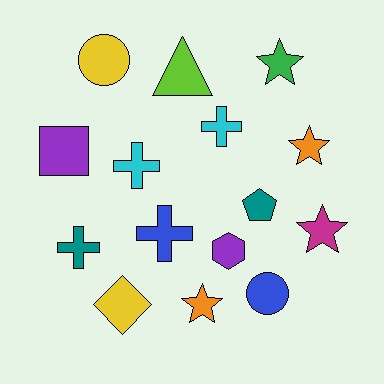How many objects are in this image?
There are 15 objects.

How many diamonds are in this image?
There is 1 diamond.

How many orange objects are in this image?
There are 2 orange objects.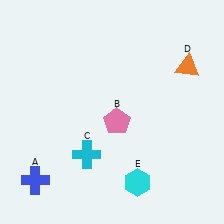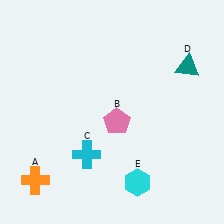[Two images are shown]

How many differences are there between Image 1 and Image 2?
There are 2 differences between the two images.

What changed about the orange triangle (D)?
In Image 1, D is orange. In Image 2, it changed to teal.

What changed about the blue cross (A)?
In Image 1, A is blue. In Image 2, it changed to orange.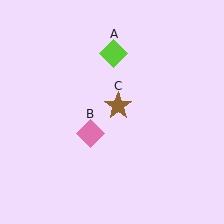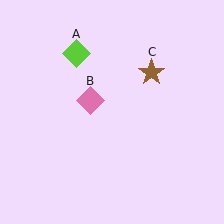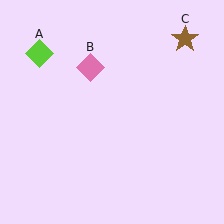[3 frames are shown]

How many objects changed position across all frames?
3 objects changed position: lime diamond (object A), pink diamond (object B), brown star (object C).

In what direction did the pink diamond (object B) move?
The pink diamond (object B) moved up.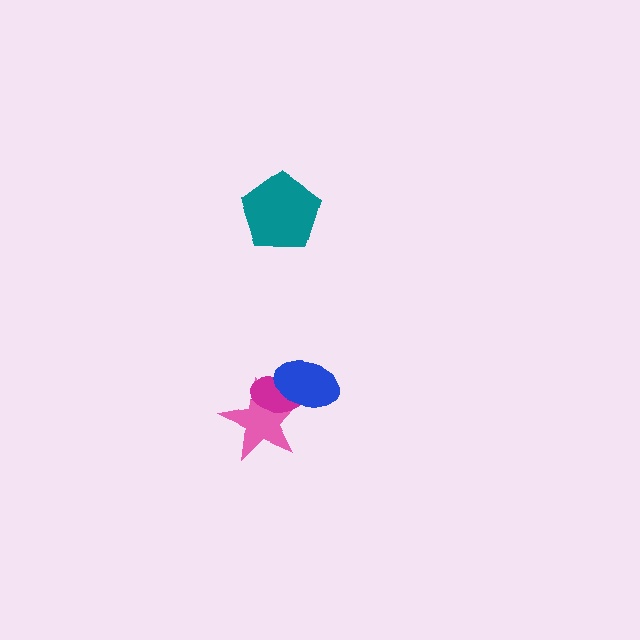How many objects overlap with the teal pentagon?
0 objects overlap with the teal pentagon.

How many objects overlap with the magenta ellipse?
2 objects overlap with the magenta ellipse.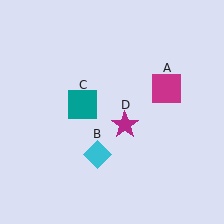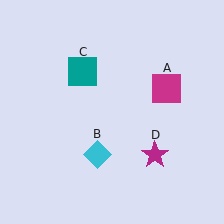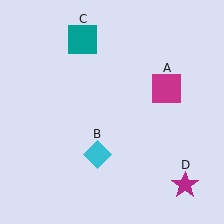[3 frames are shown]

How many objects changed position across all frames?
2 objects changed position: teal square (object C), magenta star (object D).